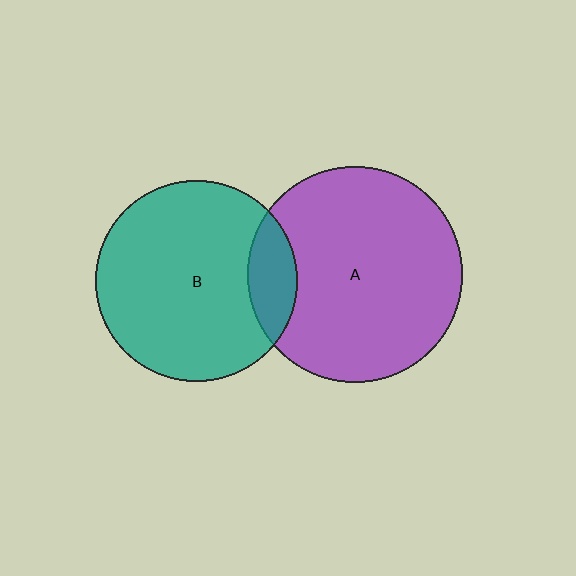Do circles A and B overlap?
Yes.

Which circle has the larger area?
Circle A (purple).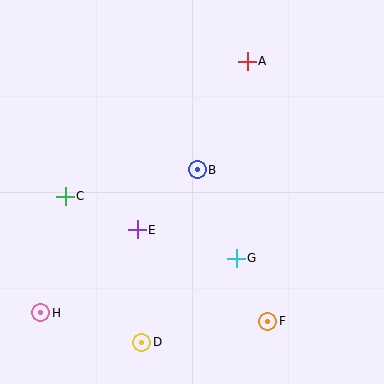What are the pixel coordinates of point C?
Point C is at (65, 196).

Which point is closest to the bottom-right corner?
Point F is closest to the bottom-right corner.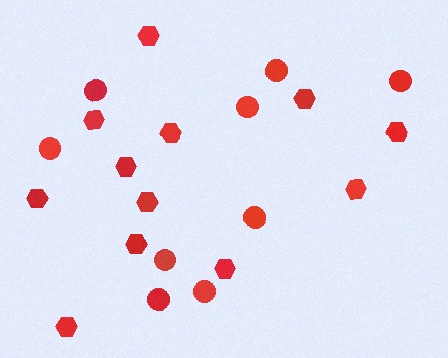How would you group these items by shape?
There are 2 groups: one group of circles (9) and one group of hexagons (12).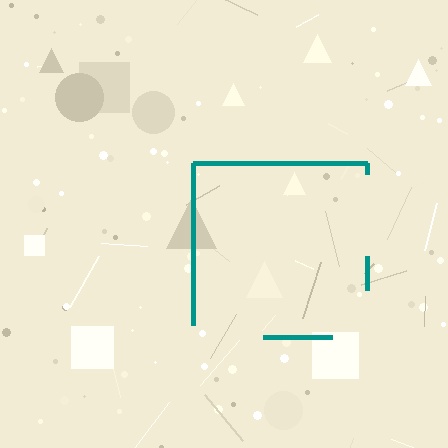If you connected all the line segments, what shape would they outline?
They would outline a square.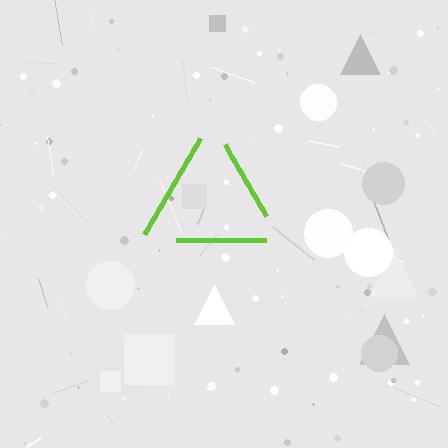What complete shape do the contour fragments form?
The contour fragments form a triangle.